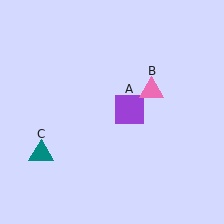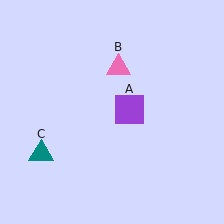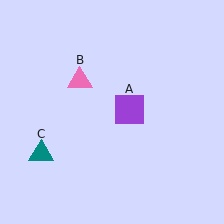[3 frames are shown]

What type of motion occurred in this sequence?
The pink triangle (object B) rotated counterclockwise around the center of the scene.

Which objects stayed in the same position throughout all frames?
Purple square (object A) and teal triangle (object C) remained stationary.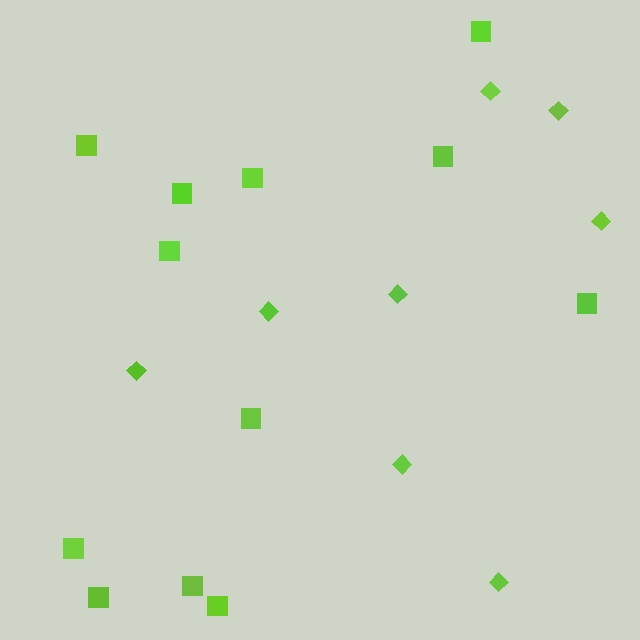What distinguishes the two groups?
There are 2 groups: one group of diamonds (8) and one group of squares (12).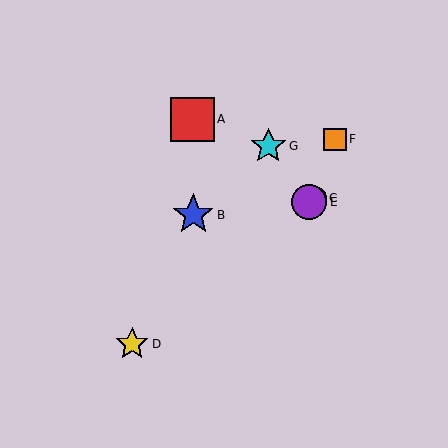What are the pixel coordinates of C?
Object C is at (315, 198).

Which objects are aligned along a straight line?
Objects C, D, E are aligned along a straight line.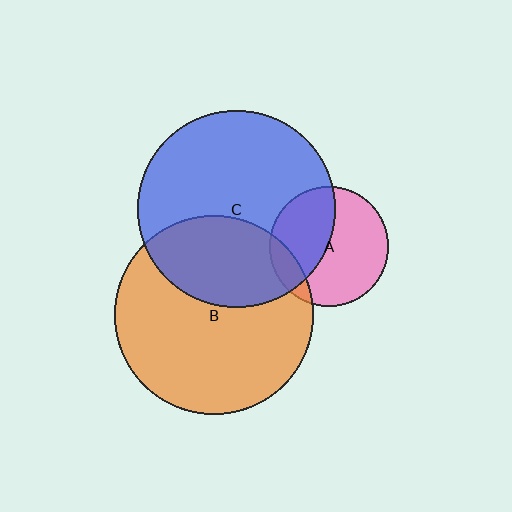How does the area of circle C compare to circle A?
Approximately 2.7 times.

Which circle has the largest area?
Circle B (orange).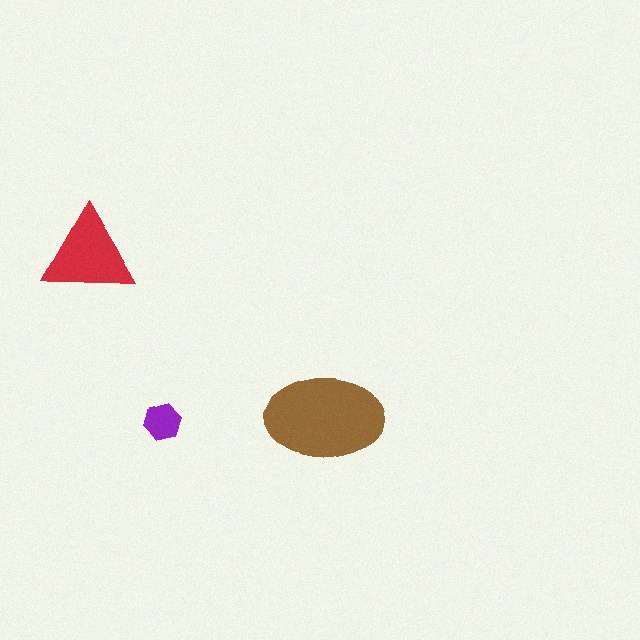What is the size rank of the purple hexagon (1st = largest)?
3rd.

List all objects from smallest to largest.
The purple hexagon, the red triangle, the brown ellipse.